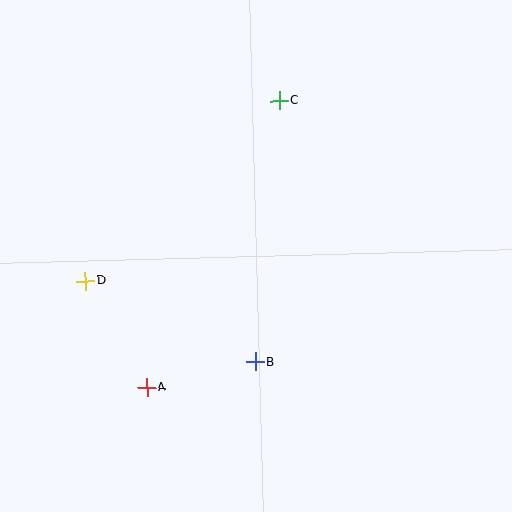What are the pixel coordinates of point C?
Point C is at (279, 101).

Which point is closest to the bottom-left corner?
Point A is closest to the bottom-left corner.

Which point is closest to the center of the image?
Point B at (255, 362) is closest to the center.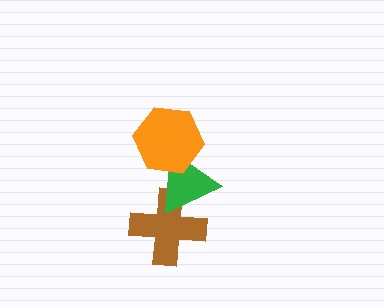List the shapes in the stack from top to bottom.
From top to bottom: the orange hexagon, the green triangle, the brown cross.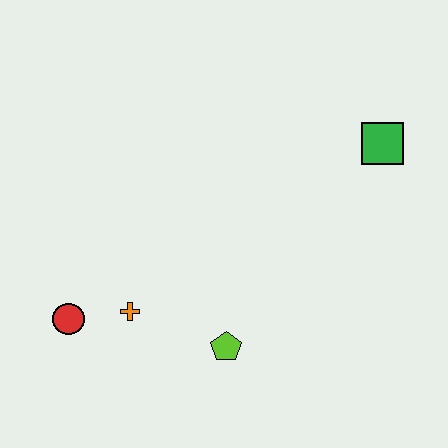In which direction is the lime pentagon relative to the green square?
The lime pentagon is below the green square.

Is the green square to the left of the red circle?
No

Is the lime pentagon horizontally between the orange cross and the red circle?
No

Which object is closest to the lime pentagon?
The orange cross is closest to the lime pentagon.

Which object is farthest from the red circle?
The green square is farthest from the red circle.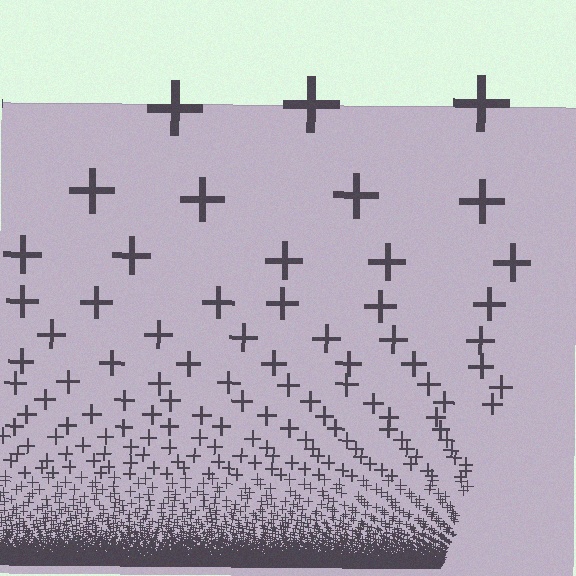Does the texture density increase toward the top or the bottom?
Density increases toward the bottom.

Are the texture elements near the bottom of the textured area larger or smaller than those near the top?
Smaller. The gradient is inverted — elements near the bottom are smaller and denser.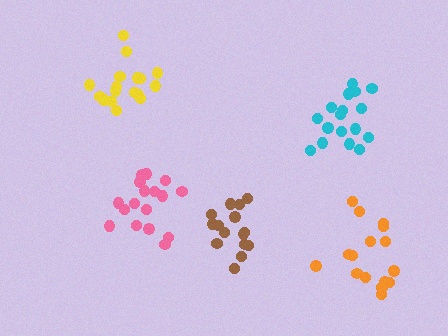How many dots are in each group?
Group 1: 17 dots, Group 2: 16 dots, Group 3: 15 dots, Group 4: 17 dots, Group 5: 17 dots (82 total).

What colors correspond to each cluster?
The clusters are colored: cyan, orange, brown, yellow, pink.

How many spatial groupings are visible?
There are 5 spatial groupings.